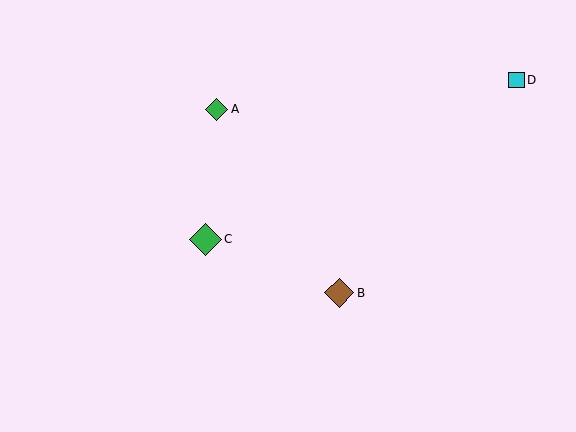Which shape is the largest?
The green diamond (labeled C) is the largest.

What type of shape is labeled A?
Shape A is a green diamond.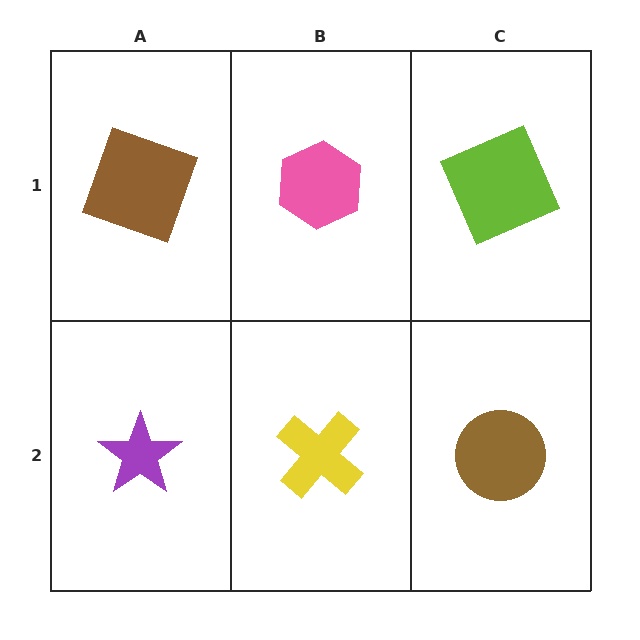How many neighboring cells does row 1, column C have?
2.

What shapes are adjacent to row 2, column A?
A brown square (row 1, column A), a yellow cross (row 2, column B).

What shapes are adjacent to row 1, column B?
A yellow cross (row 2, column B), a brown square (row 1, column A), a lime square (row 1, column C).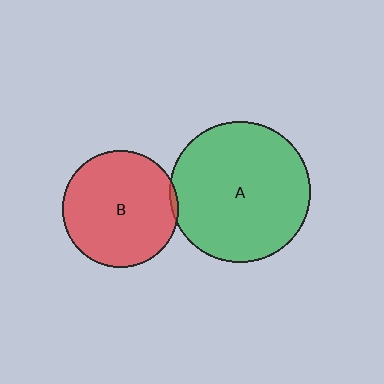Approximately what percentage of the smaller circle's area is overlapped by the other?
Approximately 5%.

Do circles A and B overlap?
Yes.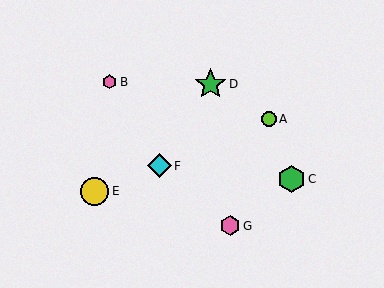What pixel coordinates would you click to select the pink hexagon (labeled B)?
Click at (110, 82) to select the pink hexagon B.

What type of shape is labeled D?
Shape D is a green star.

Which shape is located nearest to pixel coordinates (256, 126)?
The lime circle (labeled A) at (269, 119) is nearest to that location.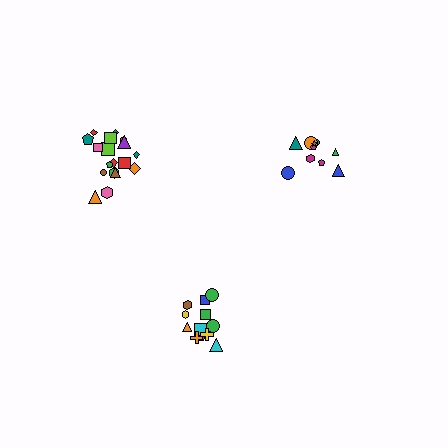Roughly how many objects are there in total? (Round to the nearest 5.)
Roughly 40 objects in total.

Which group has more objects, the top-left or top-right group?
The top-left group.